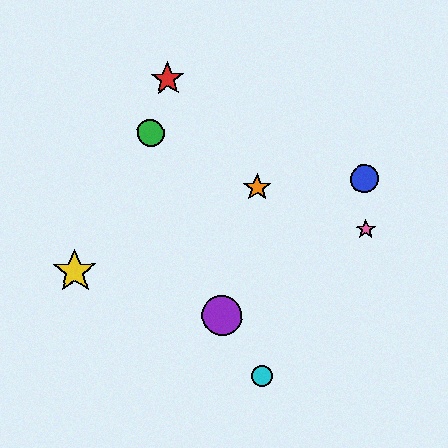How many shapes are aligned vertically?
2 shapes (the orange star, the cyan circle) are aligned vertically.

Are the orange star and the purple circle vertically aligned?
No, the orange star is at x≈257 and the purple circle is at x≈222.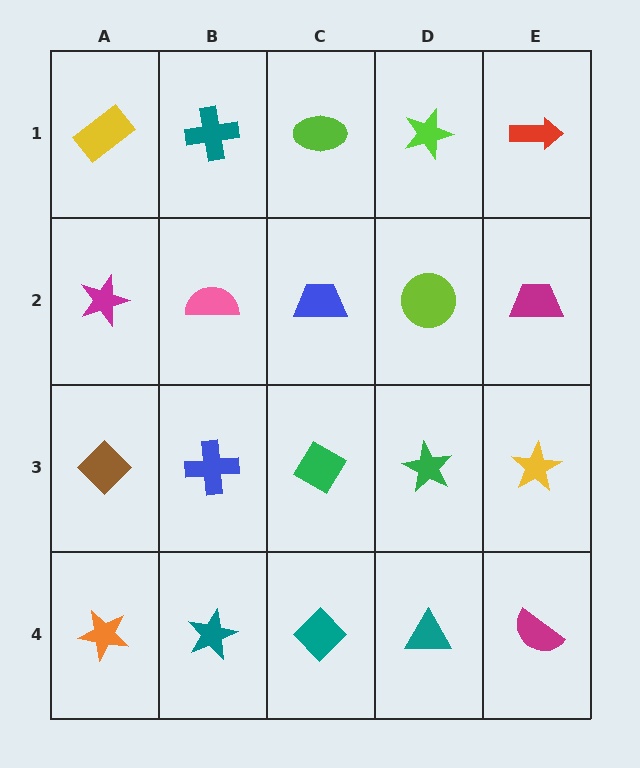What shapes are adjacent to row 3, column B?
A pink semicircle (row 2, column B), a teal star (row 4, column B), a brown diamond (row 3, column A), a green diamond (row 3, column C).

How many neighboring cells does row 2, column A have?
3.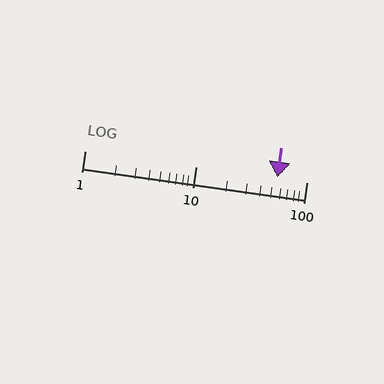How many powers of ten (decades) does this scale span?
The scale spans 2 decades, from 1 to 100.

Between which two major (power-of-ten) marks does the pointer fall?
The pointer is between 10 and 100.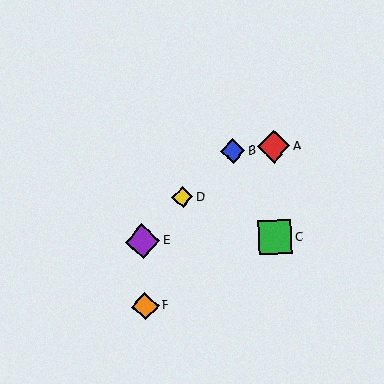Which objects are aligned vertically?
Objects E, F are aligned vertically.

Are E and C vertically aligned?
No, E is at x≈143 and C is at x≈275.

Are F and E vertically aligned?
Yes, both are at x≈145.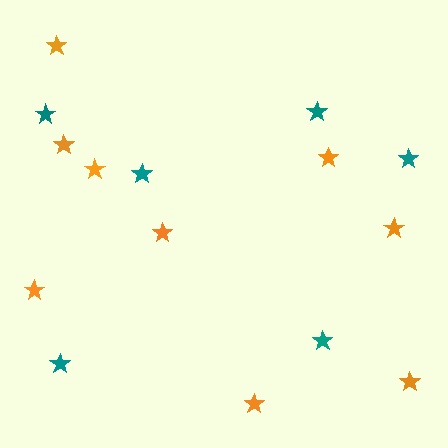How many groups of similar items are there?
There are 2 groups: one group of orange stars (9) and one group of teal stars (6).